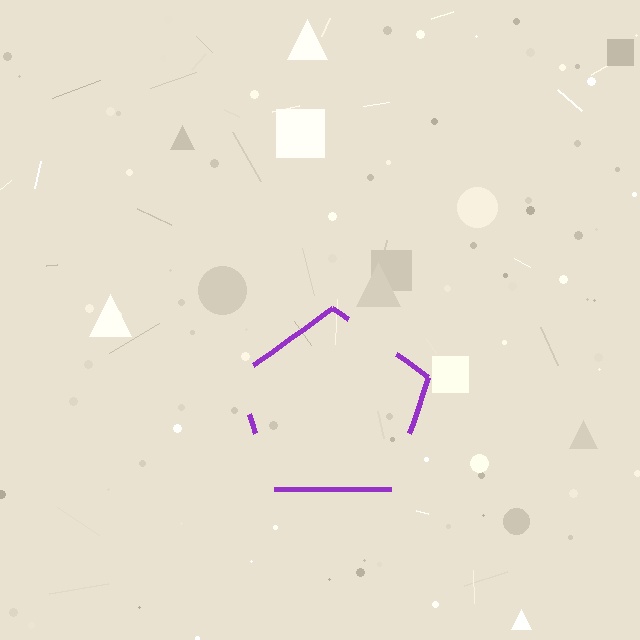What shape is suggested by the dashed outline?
The dashed outline suggests a pentagon.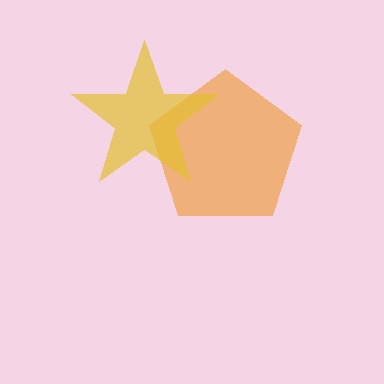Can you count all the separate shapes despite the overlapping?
Yes, there are 2 separate shapes.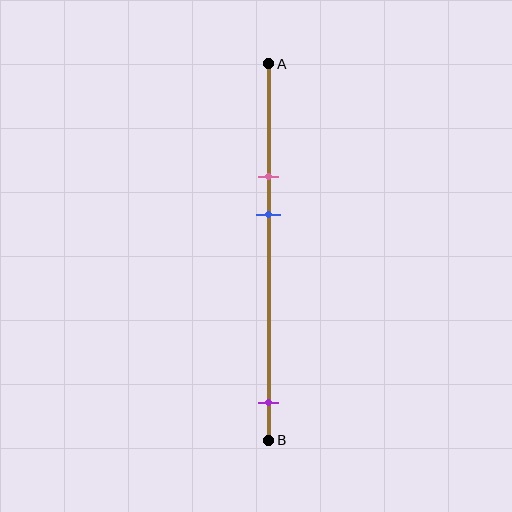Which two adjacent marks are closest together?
The pink and blue marks are the closest adjacent pair.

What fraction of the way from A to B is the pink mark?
The pink mark is approximately 30% (0.3) of the way from A to B.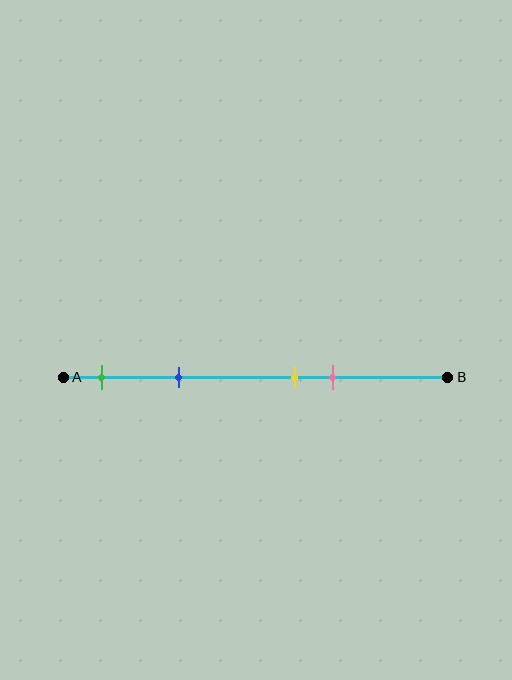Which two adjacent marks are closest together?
The yellow and pink marks are the closest adjacent pair.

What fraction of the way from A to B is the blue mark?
The blue mark is approximately 30% (0.3) of the way from A to B.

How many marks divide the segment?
There are 4 marks dividing the segment.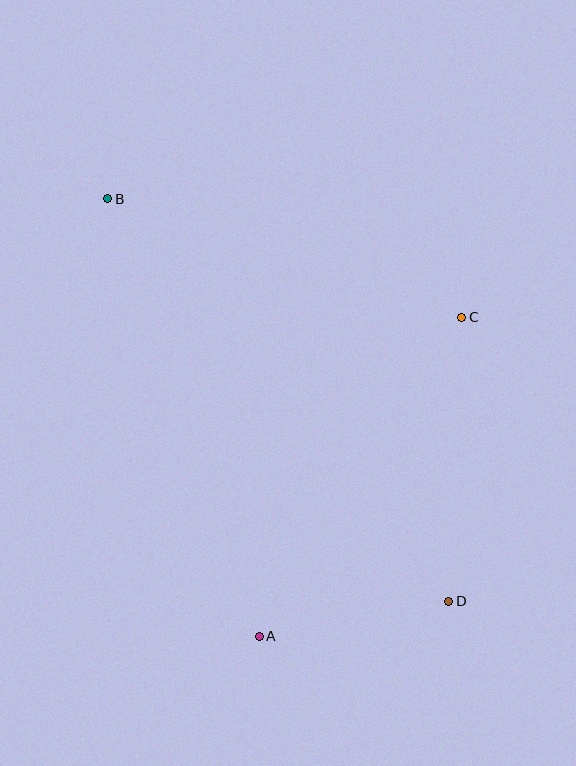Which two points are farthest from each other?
Points B and D are farthest from each other.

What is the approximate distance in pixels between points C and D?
The distance between C and D is approximately 284 pixels.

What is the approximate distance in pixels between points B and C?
The distance between B and C is approximately 373 pixels.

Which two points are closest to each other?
Points A and D are closest to each other.